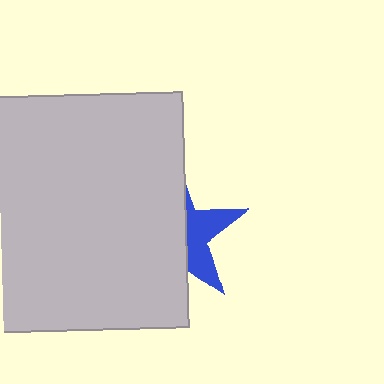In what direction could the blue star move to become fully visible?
The blue star could move right. That would shift it out from behind the light gray square entirely.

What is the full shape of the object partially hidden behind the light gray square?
The partially hidden object is a blue star.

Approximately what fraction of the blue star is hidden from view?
Roughly 62% of the blue star is hidden behind the light gray square.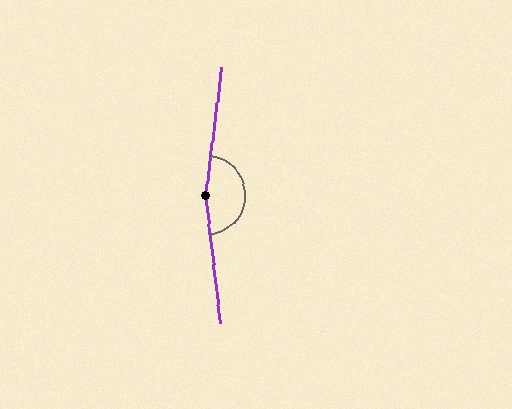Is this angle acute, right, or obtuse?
It is obtuse.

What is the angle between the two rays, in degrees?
Approximately 166 degrees.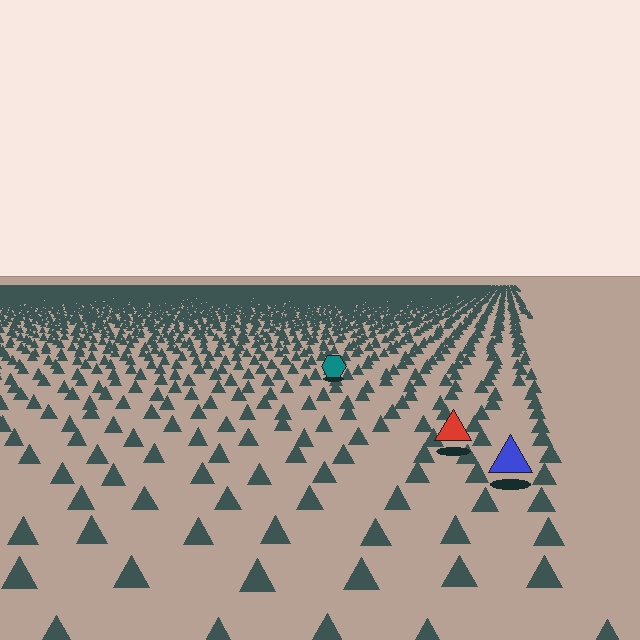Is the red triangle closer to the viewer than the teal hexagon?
Yes. The red triangle is closer — you can tell from the texture gradient: the ground texture is coarser near it.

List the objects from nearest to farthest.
From nearest to farthest: the blue triangle, the red triangle, the teal hexagon.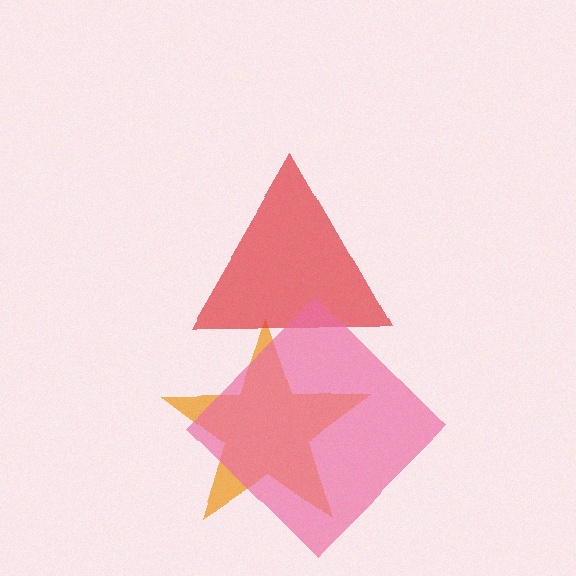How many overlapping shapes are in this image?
There are 3 overlapping shapes in the image.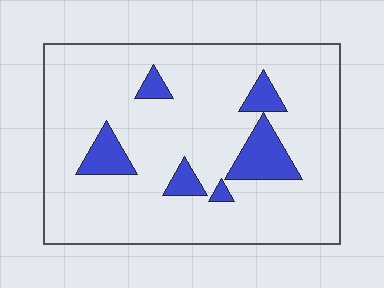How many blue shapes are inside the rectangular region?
6.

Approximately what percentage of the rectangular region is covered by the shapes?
Approximately 15%.